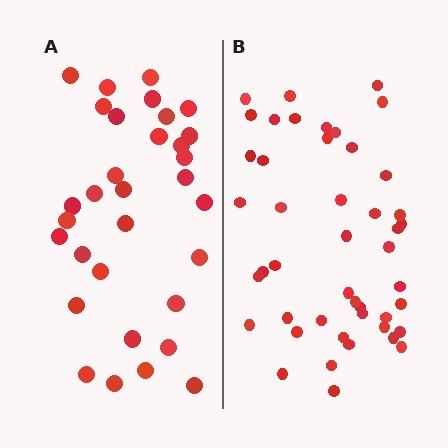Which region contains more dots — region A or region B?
Region B (the right region) has more dots.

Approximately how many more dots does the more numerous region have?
Region B has approximately 15 more dots than region A.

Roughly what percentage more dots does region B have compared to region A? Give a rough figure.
About 45% more.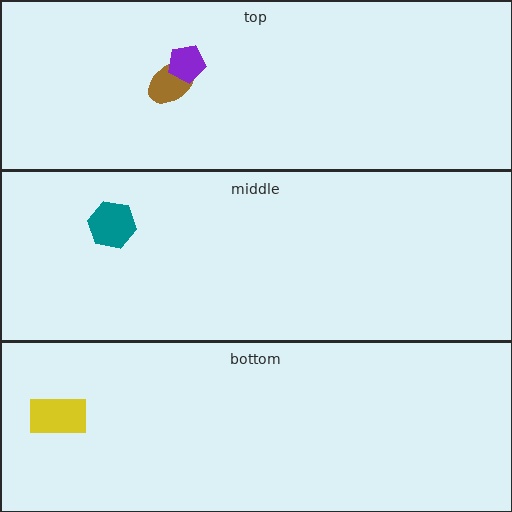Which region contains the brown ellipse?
The top region.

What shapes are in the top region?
The brown ellipse, the purple pentagon.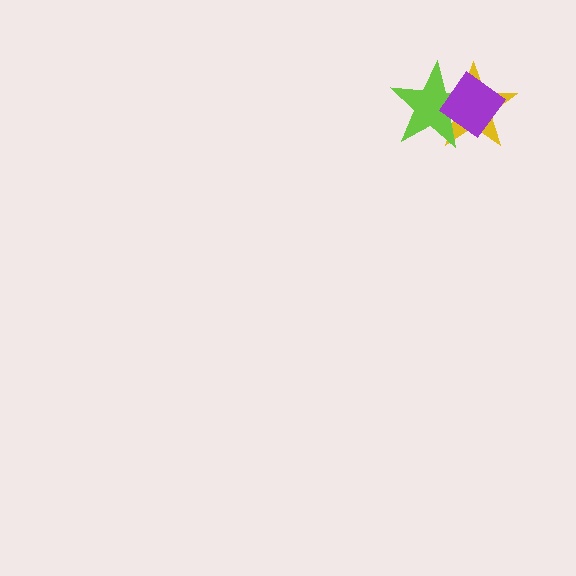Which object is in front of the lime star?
The purple diamond is in front of the lime star.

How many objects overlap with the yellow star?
2 objects overlap with the yellow star.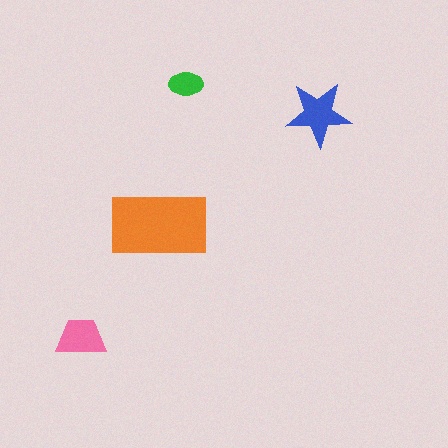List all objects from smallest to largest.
The green ellipse, the pink trapezoid, the blue star, the orange rectangle.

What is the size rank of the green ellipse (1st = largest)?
4th.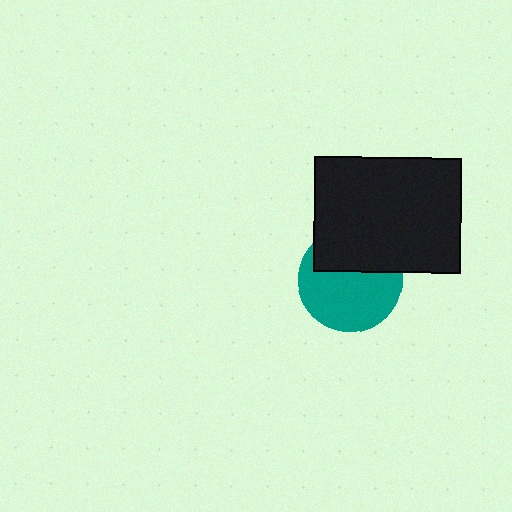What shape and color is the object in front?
The object in front is a black rectangle.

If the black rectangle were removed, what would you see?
You would see the complete teal circle.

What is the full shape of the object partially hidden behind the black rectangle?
The partially hidden object is a teal circle.